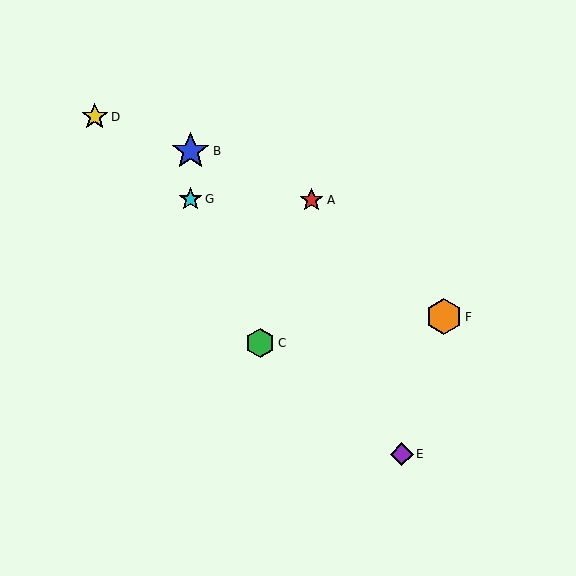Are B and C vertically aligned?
No, B is at x≈191 and C is at x≈260.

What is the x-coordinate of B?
Object B is at x≈191.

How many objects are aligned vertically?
2 objects (B, G) are aligned vertically.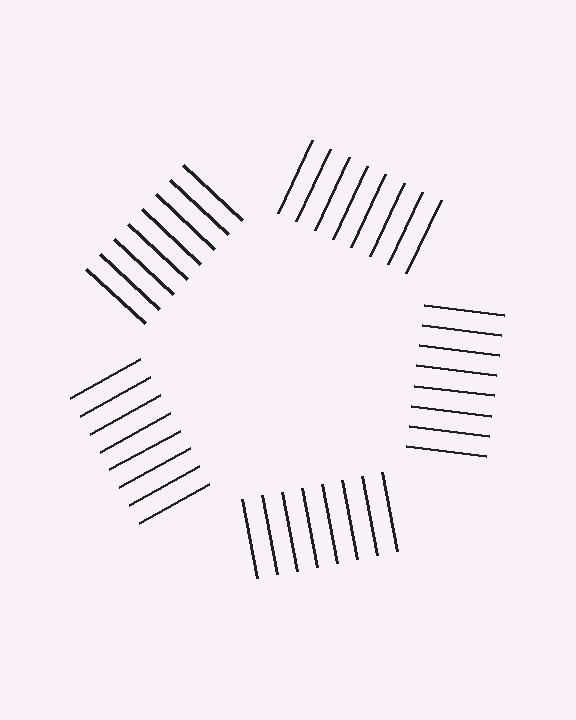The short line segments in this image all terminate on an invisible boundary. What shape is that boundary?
An illusory pentagon — the line segments terminate on its edges but no continuous stroke is drawn.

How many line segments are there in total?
40 — 8 along each of the 5 edges.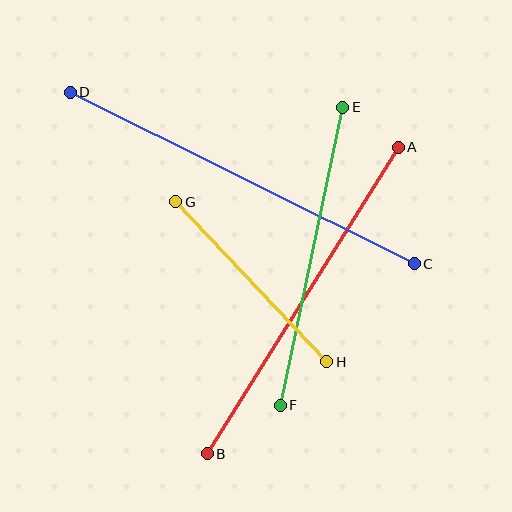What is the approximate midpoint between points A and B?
The midpoint is at approximately (303, 300) pixels.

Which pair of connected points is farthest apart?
Points C and D are farthest apart.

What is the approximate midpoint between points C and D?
The midpoint is at approximately (242, 178) pixels.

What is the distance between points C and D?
The distance is approximately 384 pixels.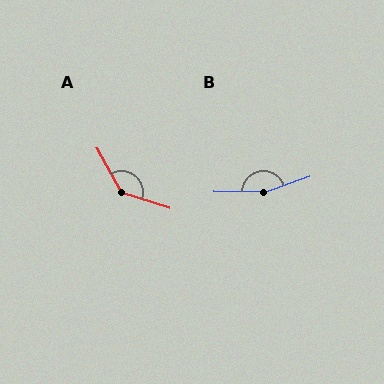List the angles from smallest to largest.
A (137°), B (160°).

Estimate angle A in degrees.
Approximately 137 degrees.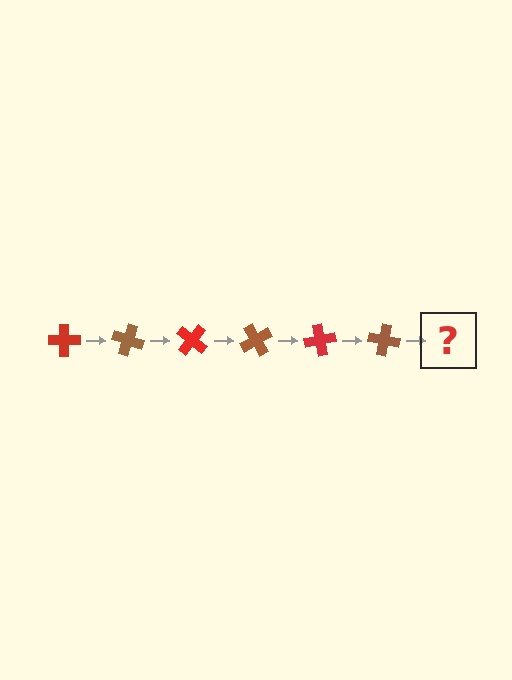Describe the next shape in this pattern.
It should be a red cross, rotated 120 degrees from the start.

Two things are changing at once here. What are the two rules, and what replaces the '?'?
The two rules are that it rotates 20 degrees each step and the color cycles through red and brown. The '?' should be a red cross, rotated 120 degrees from the start.